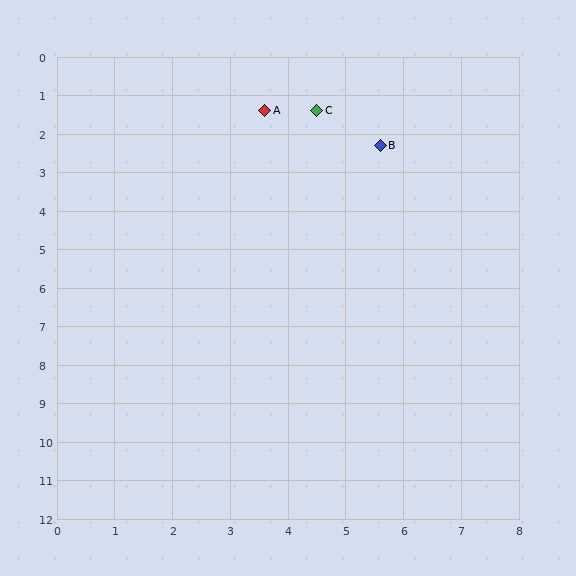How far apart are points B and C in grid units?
Points B and C are about 1.4 grid units apart.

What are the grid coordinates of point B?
Point B is at approximately (5.6, 2.3).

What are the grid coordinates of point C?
Point C is at approximately (4.5, 1.4).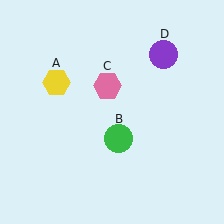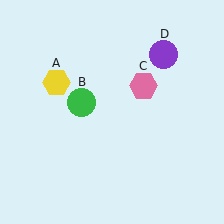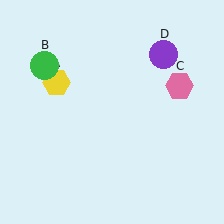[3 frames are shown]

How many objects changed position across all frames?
2 objects changed position: green circle (object B), pink hexagon (object C).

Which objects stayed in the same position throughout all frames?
Yellow hexagon (object A) and purple circle (object D) remained stationary.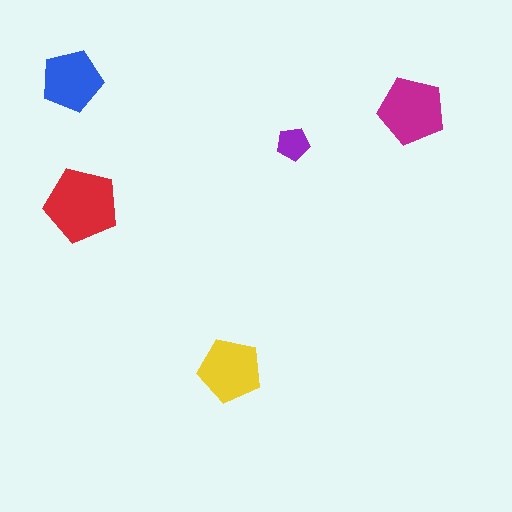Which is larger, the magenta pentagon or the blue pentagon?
The magenta one.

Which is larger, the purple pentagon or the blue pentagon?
The blue one.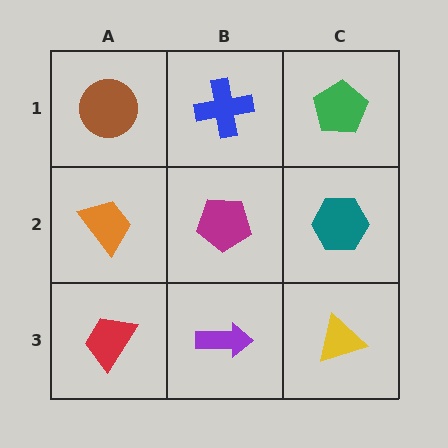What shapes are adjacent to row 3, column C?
A teal hexagon (row 2, column C), a purple arrow (row 3, column B).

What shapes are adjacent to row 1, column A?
An orange trapezoid (row 2, column A), a blue cross (row 1, column B).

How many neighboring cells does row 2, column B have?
4.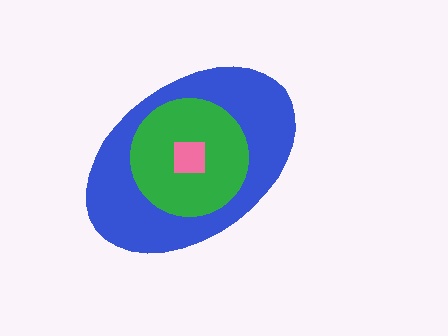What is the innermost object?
The pink square.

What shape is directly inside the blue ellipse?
The green circle.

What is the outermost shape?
The blue ellipse.